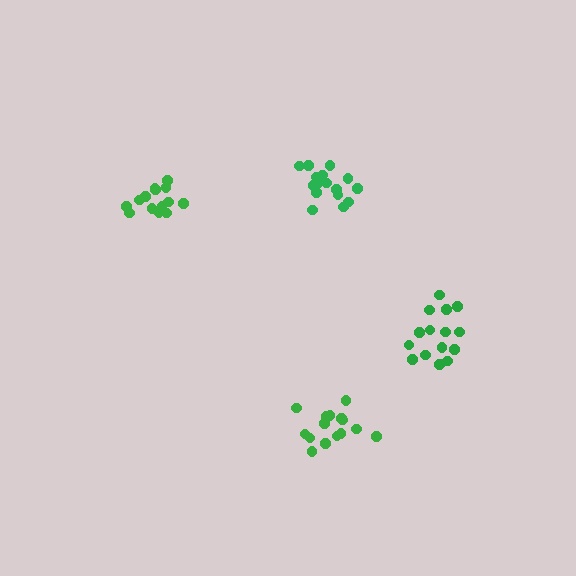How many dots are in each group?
Group 1: 17 dots, Group 2: 16 dots, Group 3: 15 dots, Group 4: 14 dots (62 total).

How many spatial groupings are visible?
There are 4 spatial groupings.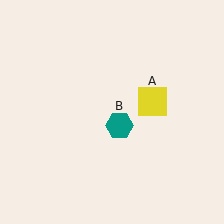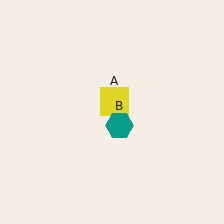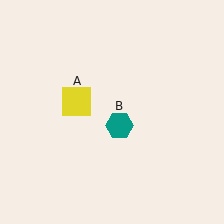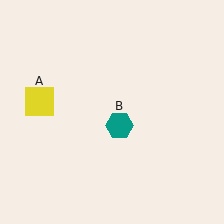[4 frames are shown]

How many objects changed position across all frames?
1 object changed position: yellow square (object A).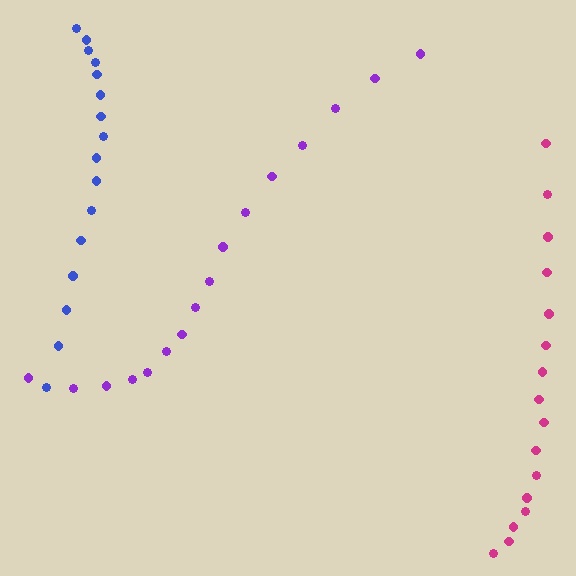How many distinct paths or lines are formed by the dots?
There are 3 distinct paths.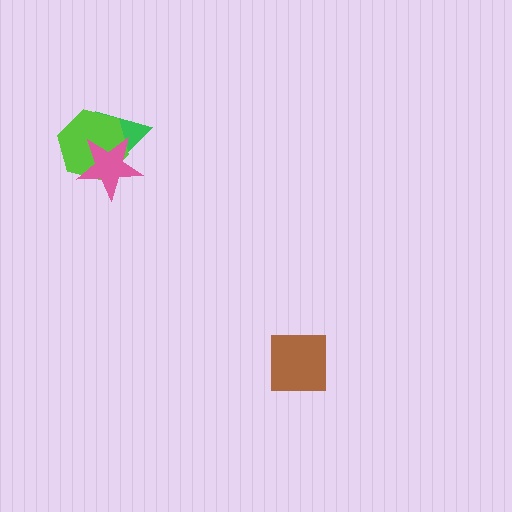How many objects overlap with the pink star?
2 objects overlap with the pink star.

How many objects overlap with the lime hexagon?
2 objects overlap with the lime hexagon.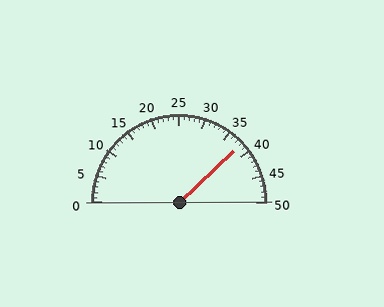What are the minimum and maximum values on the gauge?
The gauge ranges from 0 to 50.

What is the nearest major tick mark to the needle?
The nearest major tick mark is 40.